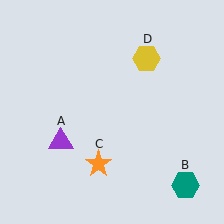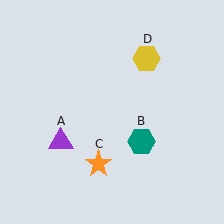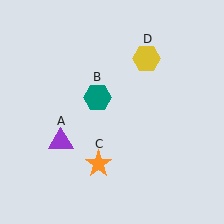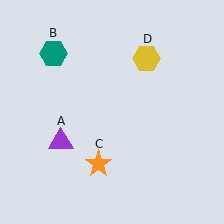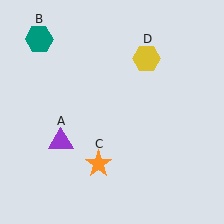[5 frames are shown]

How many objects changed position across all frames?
1 object changed position: teal hexagon (object B).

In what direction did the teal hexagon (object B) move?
The teal hexagon (object B) moved up and to the left.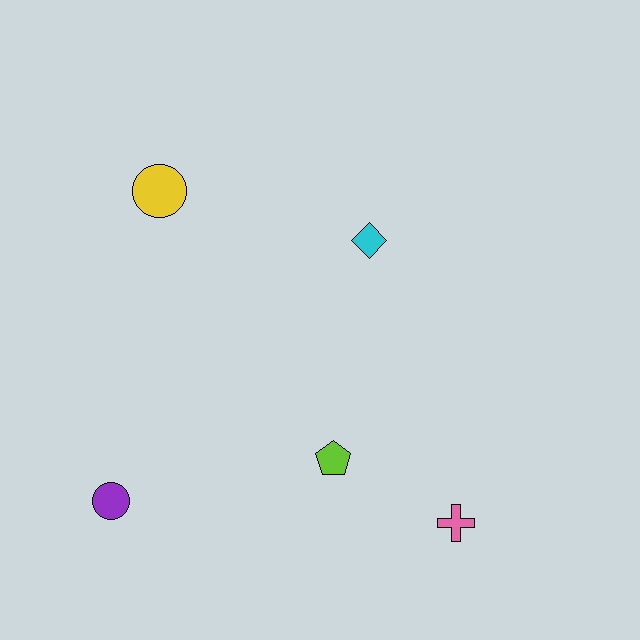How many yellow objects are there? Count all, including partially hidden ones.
There is 1 yellow object.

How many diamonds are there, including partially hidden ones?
There is 1 diamond.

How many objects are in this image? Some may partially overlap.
There are 5 objects.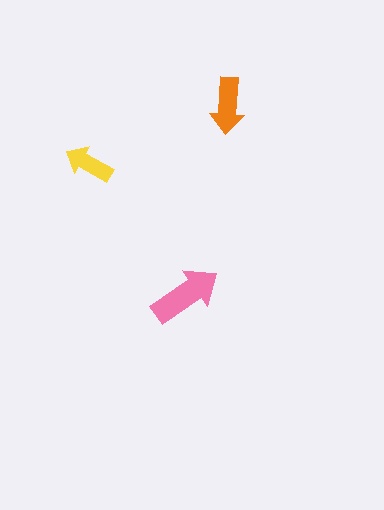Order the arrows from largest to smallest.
the pink one, the orange one, the yellow one.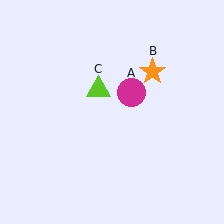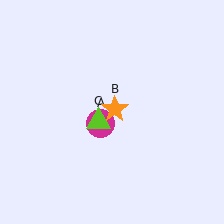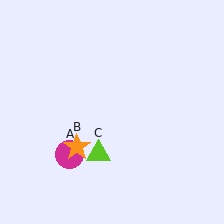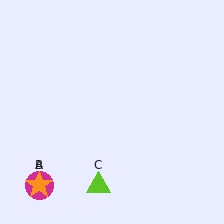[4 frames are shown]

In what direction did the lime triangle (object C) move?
The lime triangle (object C) moved down.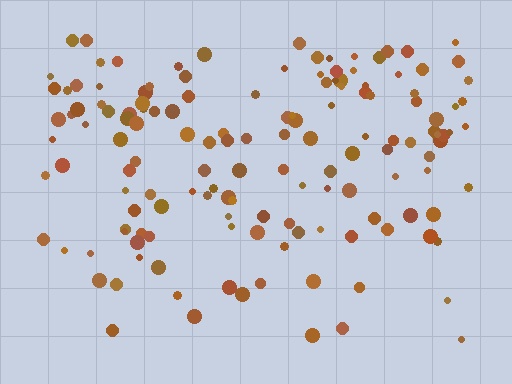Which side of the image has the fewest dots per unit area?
The bottom.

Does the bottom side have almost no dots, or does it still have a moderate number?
Still a moderate number, just noticeably fewer than the top.